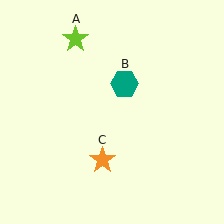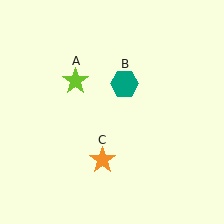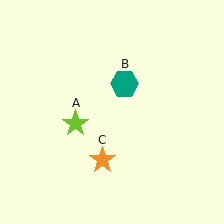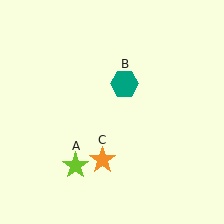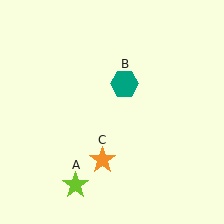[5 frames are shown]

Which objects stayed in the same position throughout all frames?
Teal hexagon (object B) and orange star (object C) remained stationary.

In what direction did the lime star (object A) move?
The lime star (object A) moved down.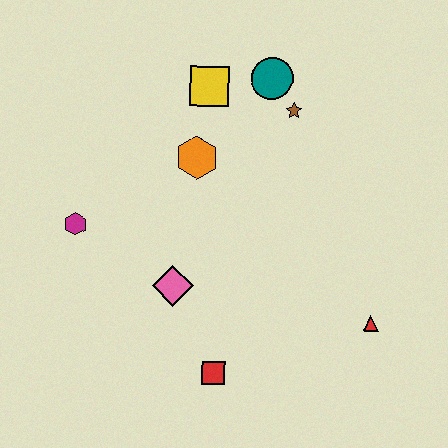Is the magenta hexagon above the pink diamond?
Yes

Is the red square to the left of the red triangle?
Yes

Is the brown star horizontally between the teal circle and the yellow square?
No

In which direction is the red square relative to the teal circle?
The red square is below the teal circle.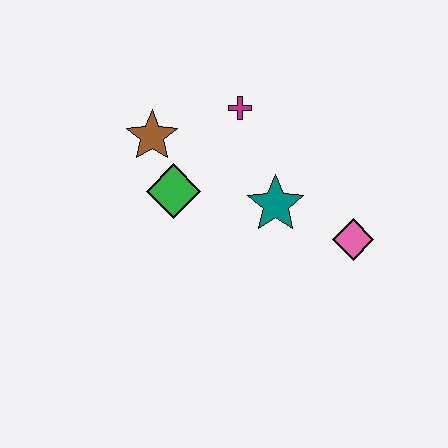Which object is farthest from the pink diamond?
The brown star is farthest from the pink diamond.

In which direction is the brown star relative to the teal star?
The brown star is to the left of the teal star.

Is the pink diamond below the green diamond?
Yes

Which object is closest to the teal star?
The pink diamond is closest to the teal star.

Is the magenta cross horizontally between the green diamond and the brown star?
No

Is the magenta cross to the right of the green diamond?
Yes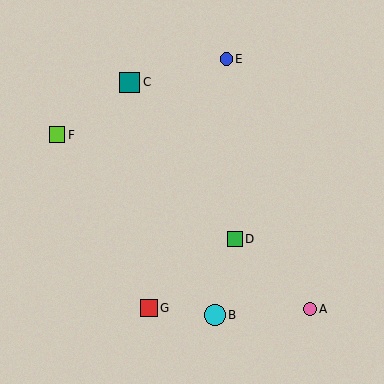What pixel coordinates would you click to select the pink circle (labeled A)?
Click at (310, 309) to select the pink circle A.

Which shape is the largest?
The cyan circle (labeled B) is the largest.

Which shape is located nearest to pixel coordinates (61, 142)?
The lime square (labeled F) at (57, 135) is nearest to that location.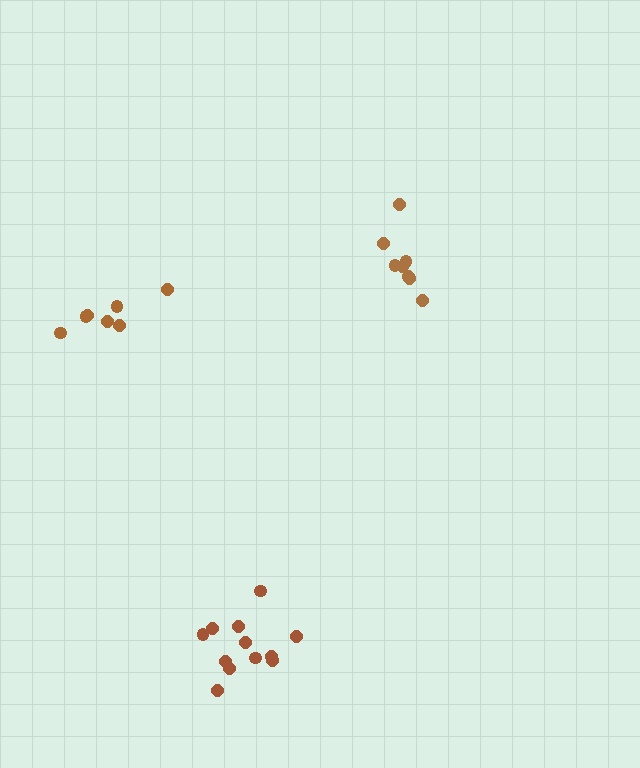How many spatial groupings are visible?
There are 3 spatial groupings.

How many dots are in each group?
Group 1: 12 dots, Group 2: 8 dots, Group 3: 7 dots (27 total).